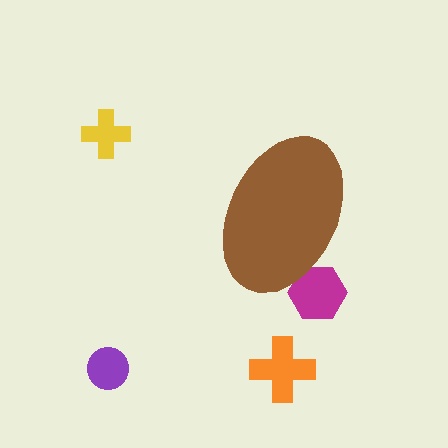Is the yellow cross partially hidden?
No, the yellow cross is fully visible.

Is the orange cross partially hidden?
No, the orange cross is fully visible.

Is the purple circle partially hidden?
No, the purple circle is fully visible.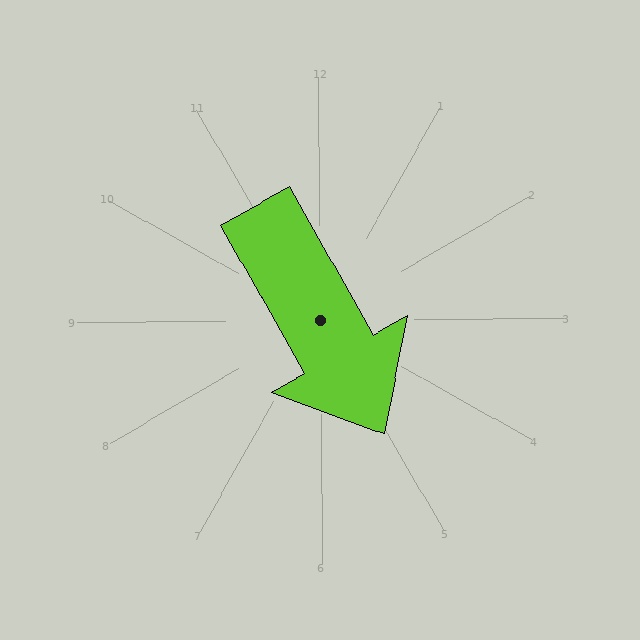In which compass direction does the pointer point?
Southeast.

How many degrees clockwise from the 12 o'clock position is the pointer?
Approximately 151 degrees.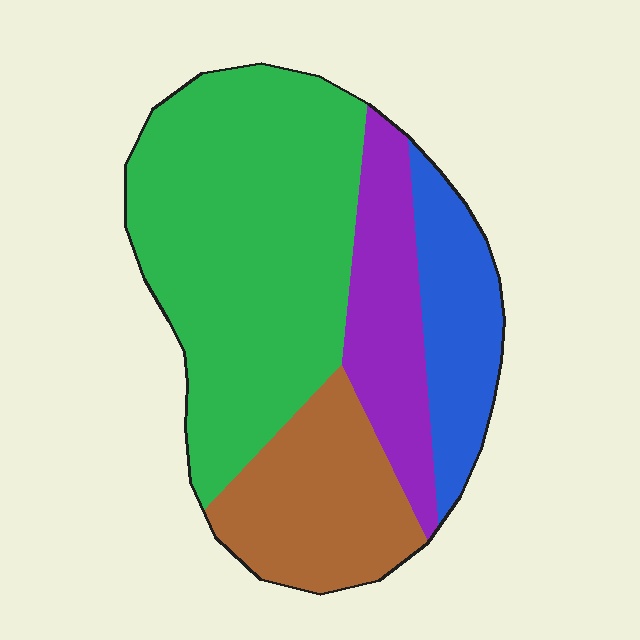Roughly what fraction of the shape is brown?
Brown takes up about one fifth (1/5) of the shape.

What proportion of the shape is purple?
Purple takes up about one sixth (1/6) of the shape.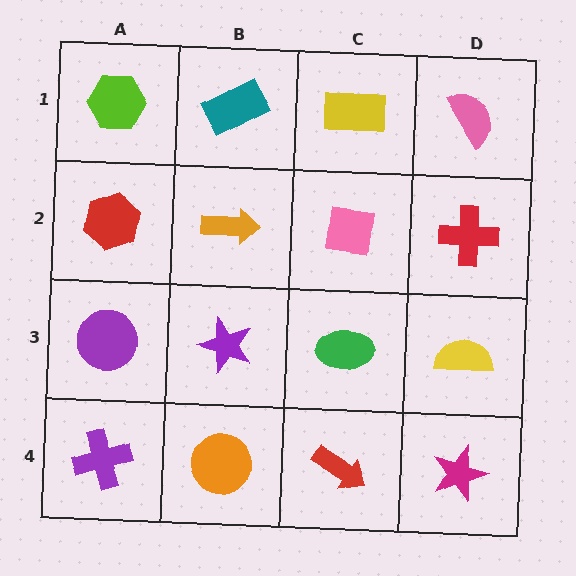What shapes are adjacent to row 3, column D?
A red cross (row 2, column D), a magenta star (row 4, column D), a green ellipse (row 3, column C).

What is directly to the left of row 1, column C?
A teal rectangle.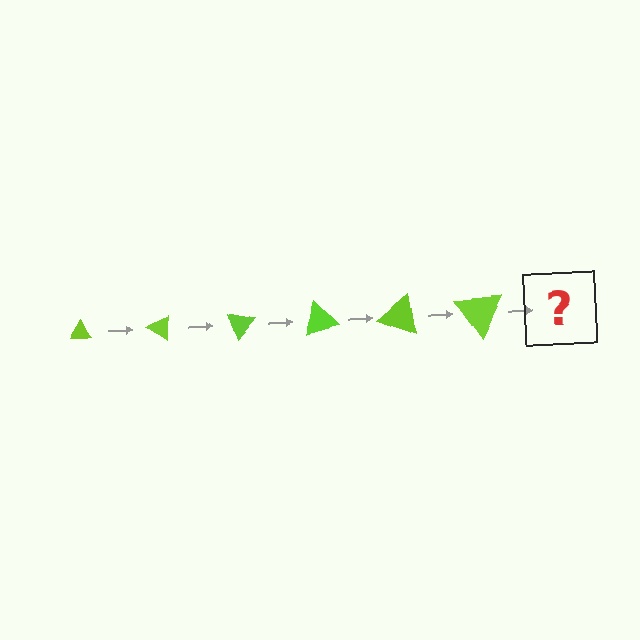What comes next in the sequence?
The next element should be a triangle, larger than the previous one and rotated 210 degrees from the start.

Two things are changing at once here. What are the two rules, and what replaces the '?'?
The two rules are that the triangle grows larger each step and it rotates 35 degrees each step. The '?' should be a triangle, larger than the previous one and rotated 210 degrees from the start.